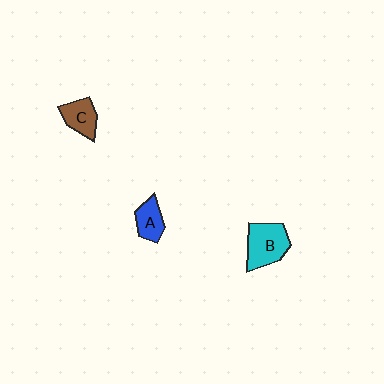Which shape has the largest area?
Shape B (cyan).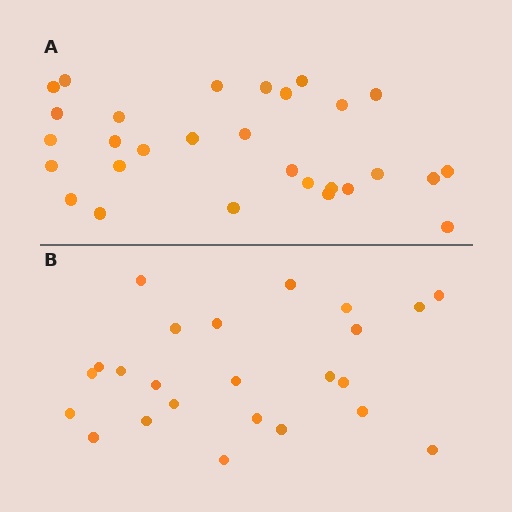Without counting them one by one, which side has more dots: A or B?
Region A (the top region) has more dots.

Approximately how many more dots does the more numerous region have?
Region A has about 5 more dots than region B.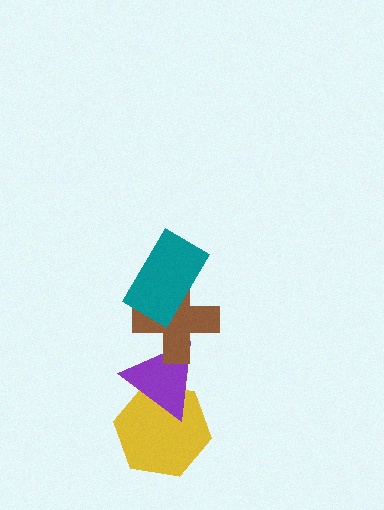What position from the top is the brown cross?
The brown cross is 2nd from the top.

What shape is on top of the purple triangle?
The brown cross is on top of the purple triangle.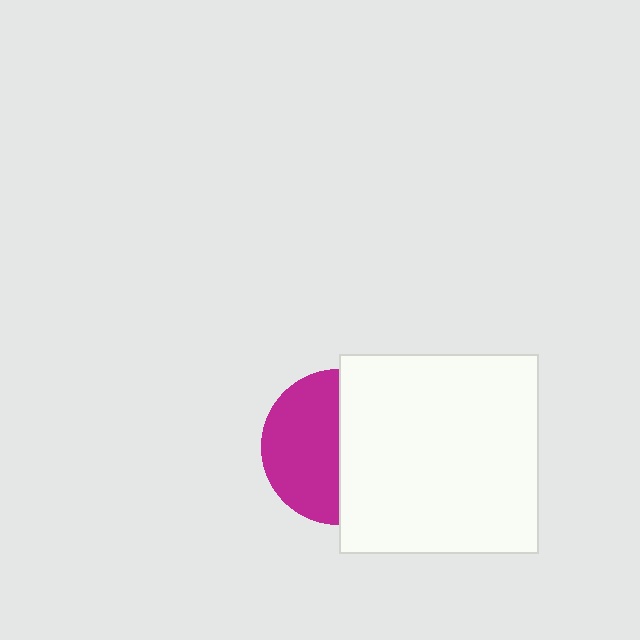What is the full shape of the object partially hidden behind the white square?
The partially hidden object is a magenta circle.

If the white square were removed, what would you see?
You would see the complete magenta circle.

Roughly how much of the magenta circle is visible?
About half of it is visible (roughly 50%).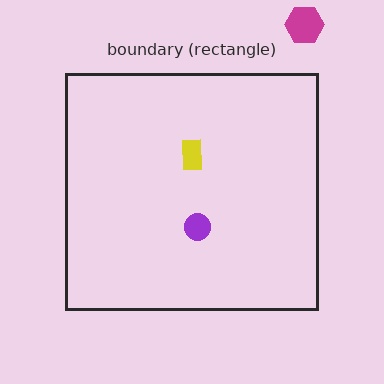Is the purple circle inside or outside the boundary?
Inside.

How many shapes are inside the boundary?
2 inside, 1 outside.